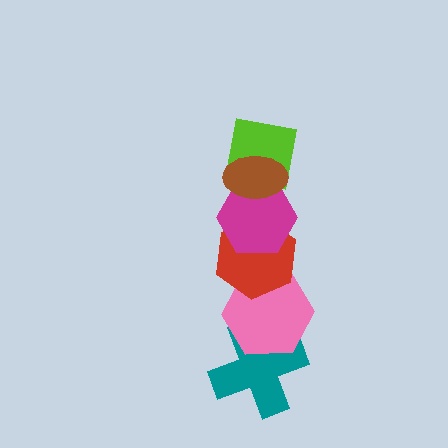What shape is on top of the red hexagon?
The magenta hexagon is on top of the red hexagon.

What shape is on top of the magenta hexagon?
The lime square is on top of the magenta hexagon.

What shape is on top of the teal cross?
The pink hexagon is on top of the teal cross.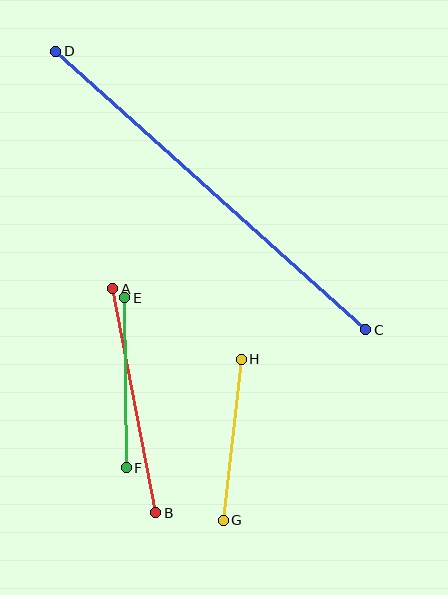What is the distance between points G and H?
The distance is approximately 162 pixels.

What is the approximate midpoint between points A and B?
The midpoint is at approximately (134, 401) pixels.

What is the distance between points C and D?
The distance is approximately 417 pixels.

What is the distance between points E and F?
The distance is approximately 170 pixels.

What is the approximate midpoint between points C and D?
The midpoint is at approximately (211, 190) pixels.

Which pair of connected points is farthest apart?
Points C and D are farthest apart.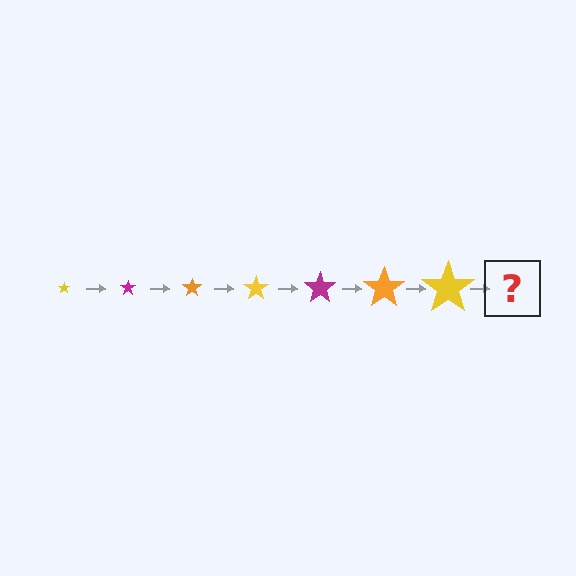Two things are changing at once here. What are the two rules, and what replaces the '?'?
The two rules are that the star grows larger each step and the color cycles through yellow, magenta, and orange. The '?' should be a magenta star, larger than the previous one.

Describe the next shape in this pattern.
It should be a magenta star, larger than the previous one.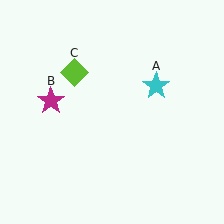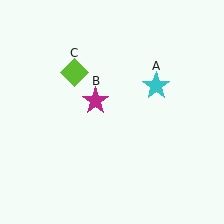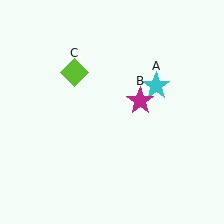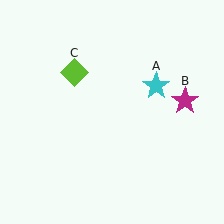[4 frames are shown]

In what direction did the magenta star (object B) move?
The magenta star (object B) moved right.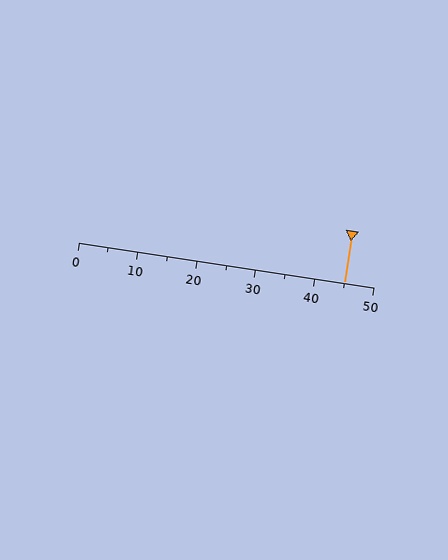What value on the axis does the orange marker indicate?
The marker indicates approximately 45.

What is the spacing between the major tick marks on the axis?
The major ticks are spaced 10 apart.